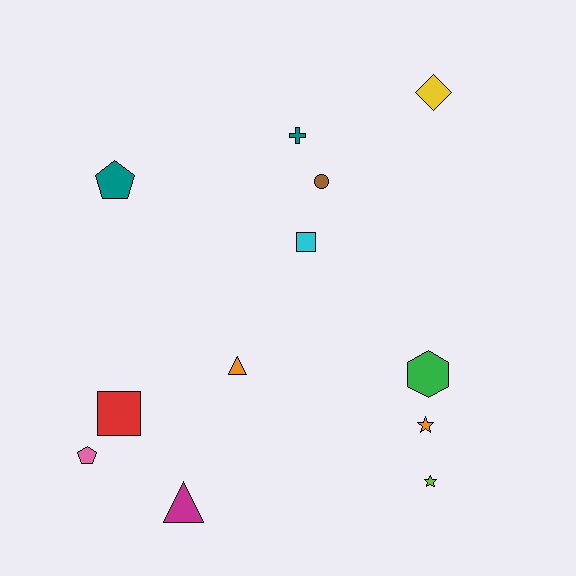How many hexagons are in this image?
There is 1 hexagon.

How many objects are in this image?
There are 12 objects.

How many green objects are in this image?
There is 1 green object.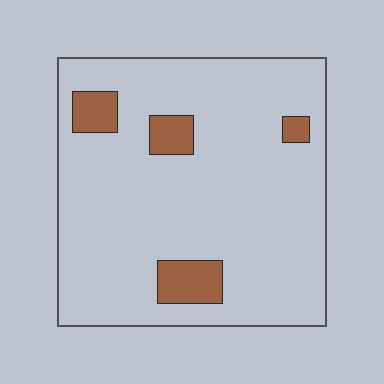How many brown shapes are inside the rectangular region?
4.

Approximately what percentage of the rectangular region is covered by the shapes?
Approximately 10%.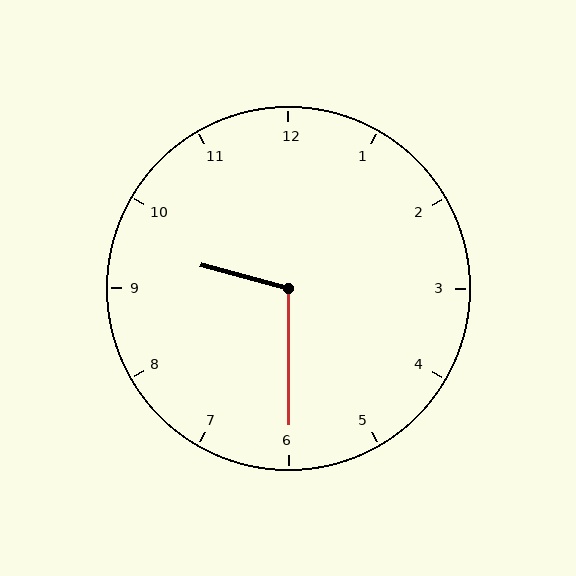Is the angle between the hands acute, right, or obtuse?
It is obtuse.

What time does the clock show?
9:30.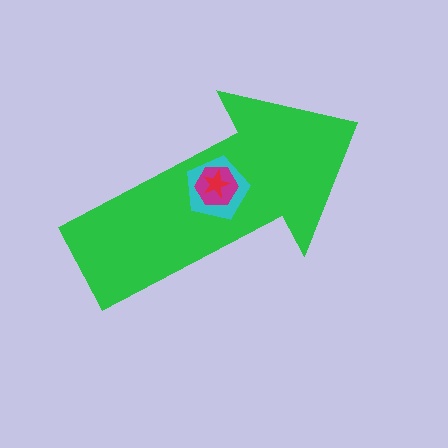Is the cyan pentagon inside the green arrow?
Yes.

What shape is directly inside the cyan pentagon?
The magenta hexagon.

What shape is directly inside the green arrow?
The cyan pentagon.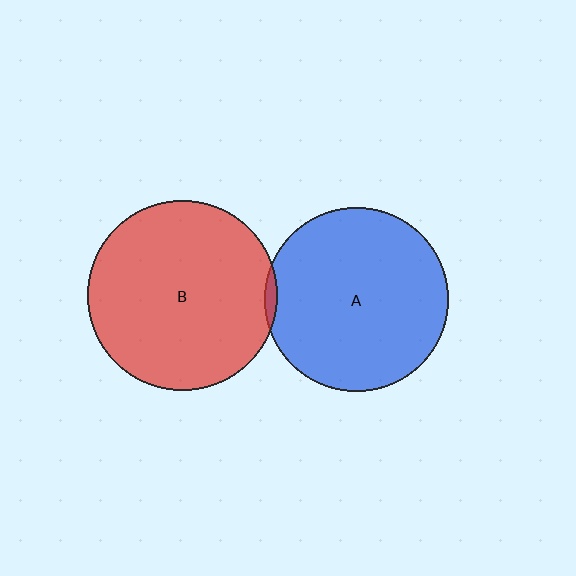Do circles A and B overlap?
Yes.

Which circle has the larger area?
Circle B (red).